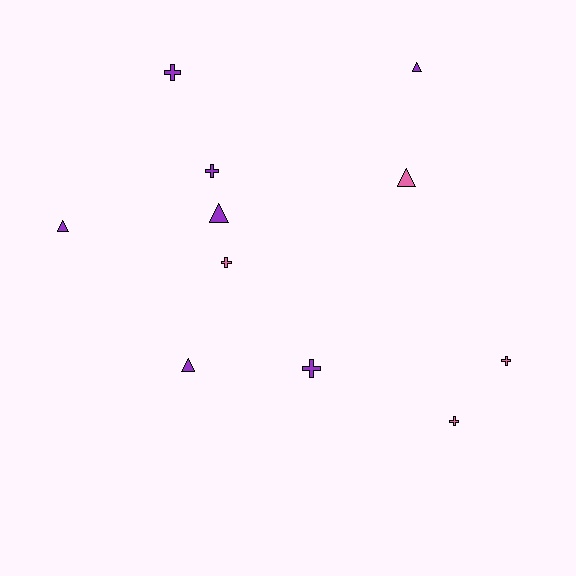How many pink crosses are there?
There are 3 pink crosses.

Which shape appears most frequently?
Cross, with 6 objects.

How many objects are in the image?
There are 11 objects.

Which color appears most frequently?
Purple, with 7 objects.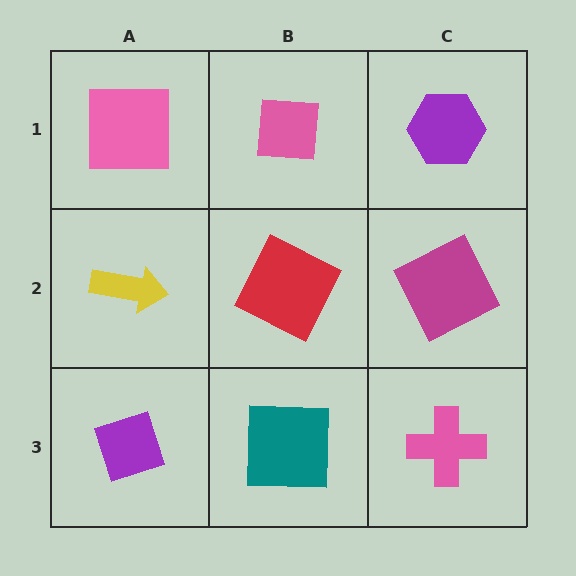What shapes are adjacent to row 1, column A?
A yellow arrow (row 2, column A), a pink square (row 1, column B).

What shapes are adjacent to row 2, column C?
A purple hexagon (row 1, column C), a pink cross (row 3, column C), a red square (row 2, column B).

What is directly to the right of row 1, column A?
A pink square.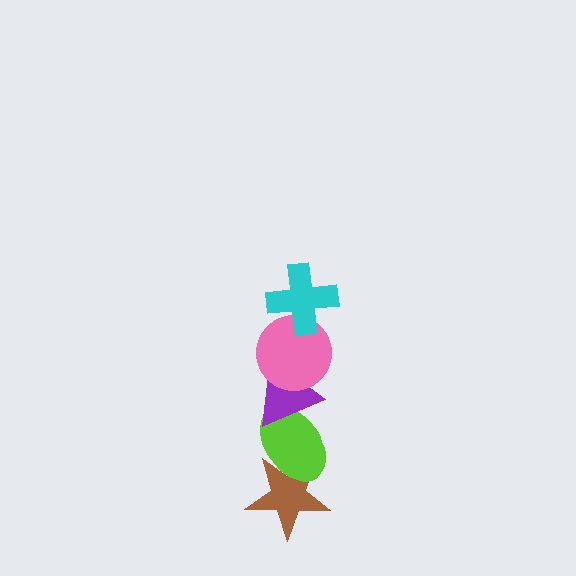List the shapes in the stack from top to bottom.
From top to bottom: the cyan cross, the pink circle, the purple triangle, the lime ellipse, the brown star.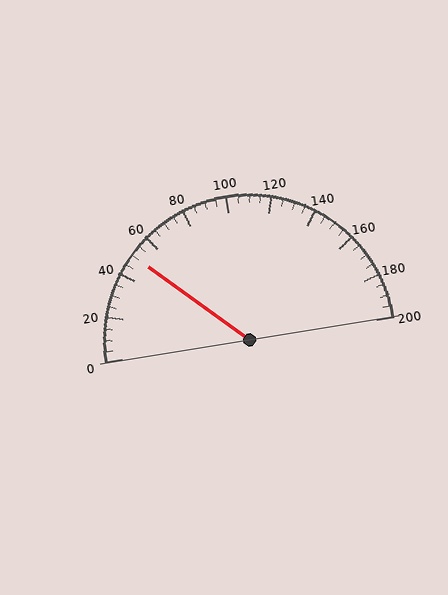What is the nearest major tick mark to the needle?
The nearest major tick mark is 40.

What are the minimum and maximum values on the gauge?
The gauge ranges from 0 to 200.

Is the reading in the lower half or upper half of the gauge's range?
The reading is in the lower half of the range (0 to 200).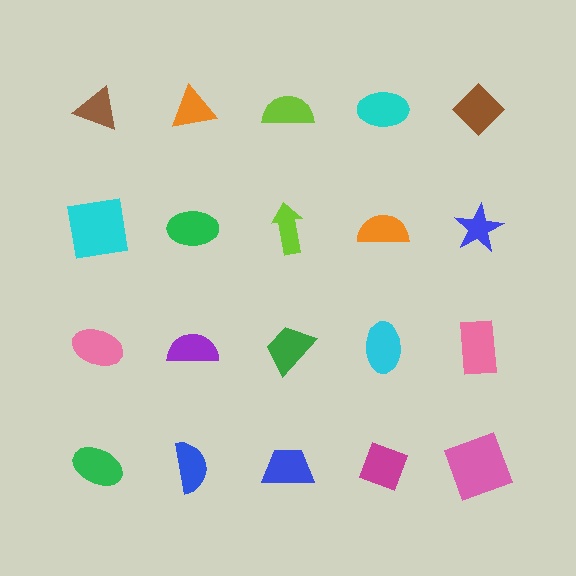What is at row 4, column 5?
A pink square.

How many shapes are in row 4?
5 shapes.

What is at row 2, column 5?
A blue star.